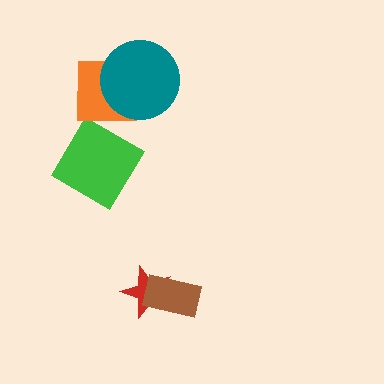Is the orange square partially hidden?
Yes, it is partially covered by another shape.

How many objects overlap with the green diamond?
0 objects overlap with the green diamond.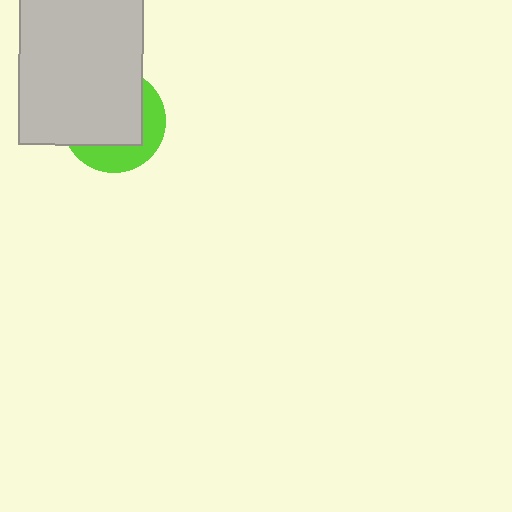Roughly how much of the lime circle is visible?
A small part of it is visible (roughly 35%).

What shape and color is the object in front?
The object in front is a light gray rectangle.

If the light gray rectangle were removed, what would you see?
You would see the complete lime circle.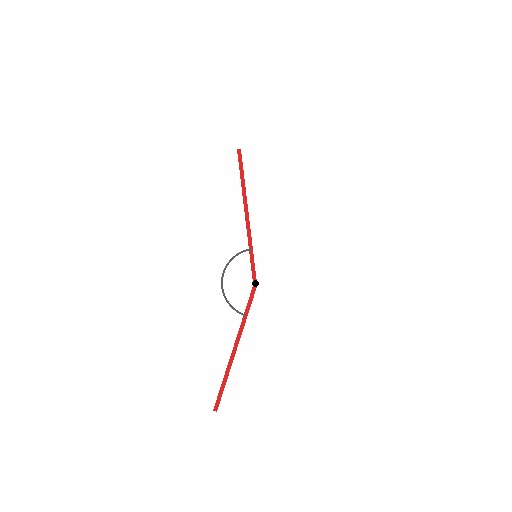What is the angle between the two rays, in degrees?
Approximately 155 degrees.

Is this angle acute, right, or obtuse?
It is obtuse.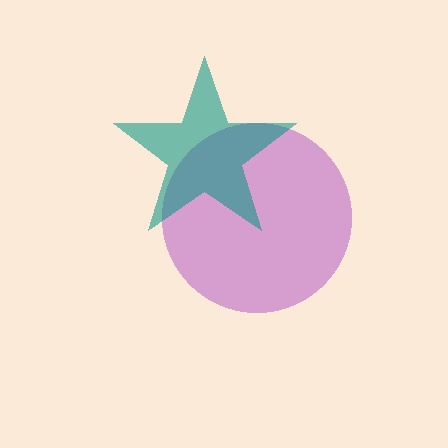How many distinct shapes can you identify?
There are 2 distinct shapes: a purple circle, a teal star.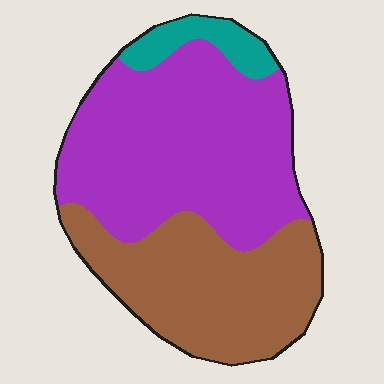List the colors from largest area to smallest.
From largest to smallest: purple, brown, teal.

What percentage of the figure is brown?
Brown covers 38% of the figure.